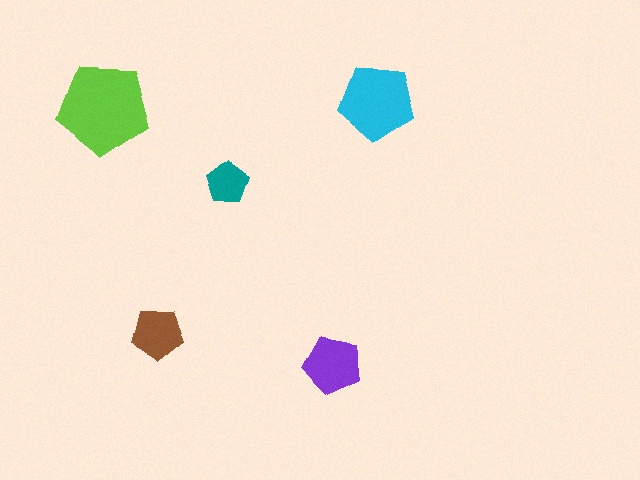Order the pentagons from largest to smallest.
the lime one, the cyan one, the purple one, the brown one, the teal one.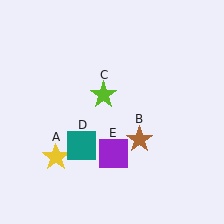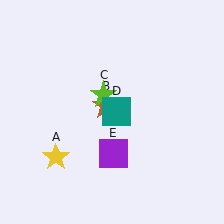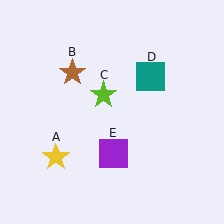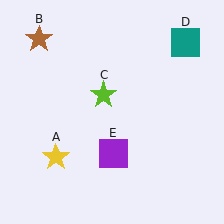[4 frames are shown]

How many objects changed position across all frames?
2 objects changed position: brown star (object B), teal square (object D).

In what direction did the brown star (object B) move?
The brown star (object B) moved up and to the left.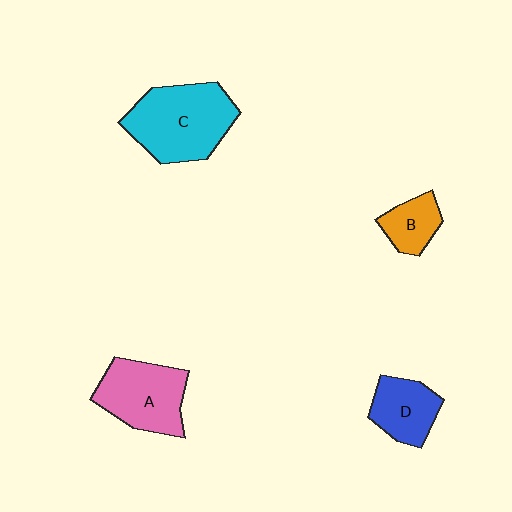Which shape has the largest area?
Shape C (cyan).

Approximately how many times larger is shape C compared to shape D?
Approximately 1.9 times.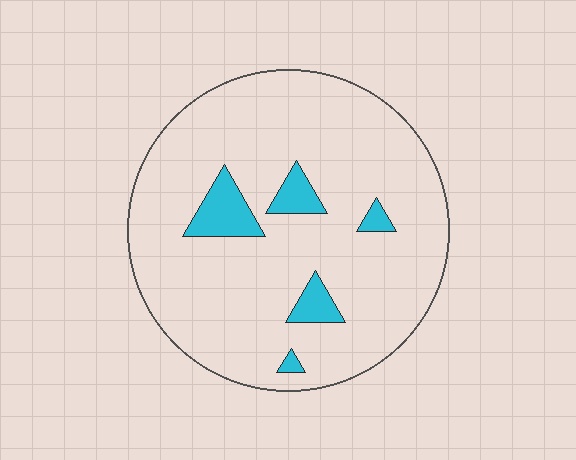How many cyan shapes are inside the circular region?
5.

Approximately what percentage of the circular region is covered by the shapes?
Approximately 10%.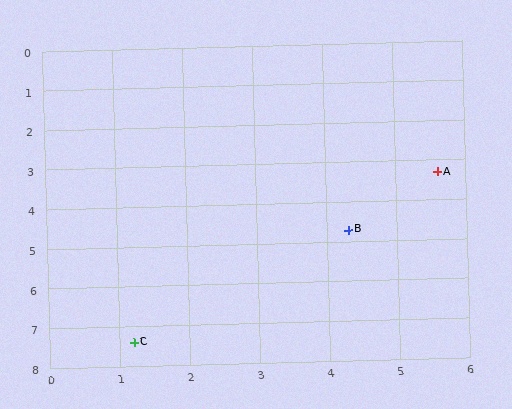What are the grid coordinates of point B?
Point B is at approximately (4.3, 4.7).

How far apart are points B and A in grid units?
Points B and A are about 1.9 grid units apart.